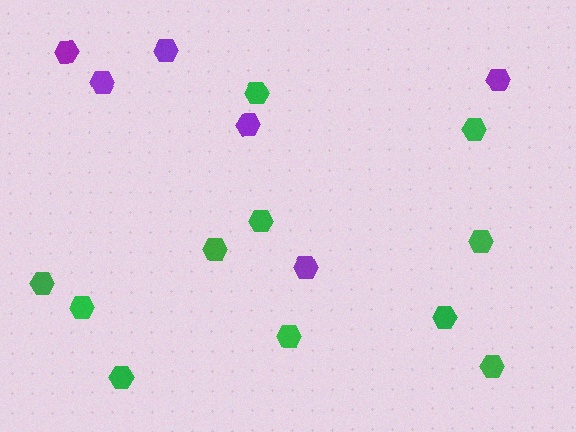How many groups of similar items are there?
There are 2 groups: one group of green hexagons (11) and one group of purple hexagons (6).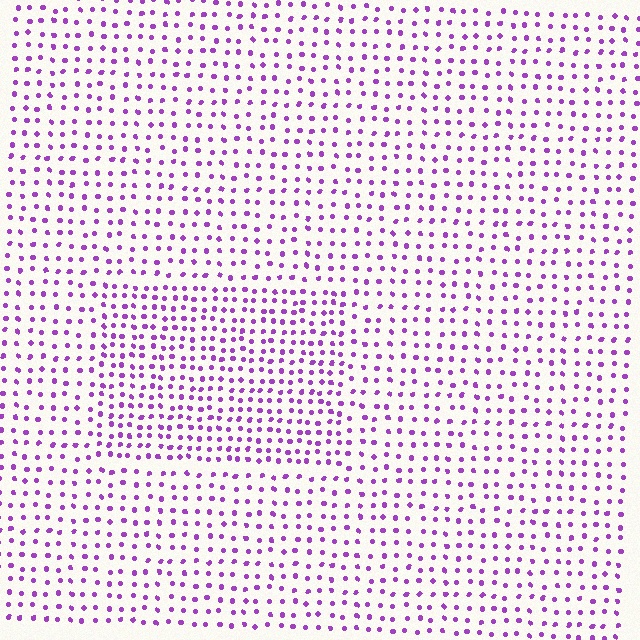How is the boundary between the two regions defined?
The boundary is defined by a change in element density (approximately 1.6x ratio). All elements are the same color, size, and shape.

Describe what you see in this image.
The image contains small purple elements arranged at two different densities. A rectangle-shaped region is visible where the elements are more densely packed than the surrounding area.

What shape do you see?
I see a rectangle.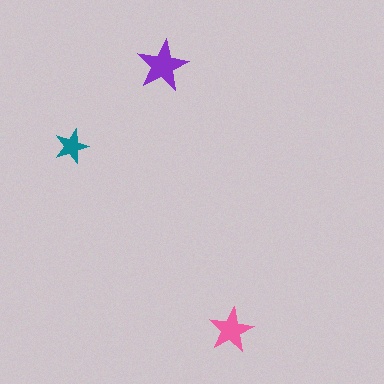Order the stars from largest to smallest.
the purple one, the pink one, the teal one.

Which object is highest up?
The purple star is topmost.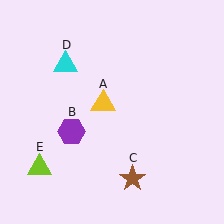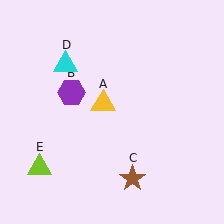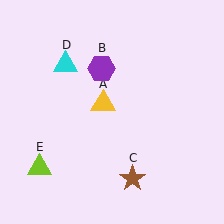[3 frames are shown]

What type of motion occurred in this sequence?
The purple hexagon (object B) rotated clockwise around the center of the scene.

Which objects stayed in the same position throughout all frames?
Yellow triangle (object A) and brown star (object C) and cyan triangle (object D) and lime triangle (object E) remained stationary.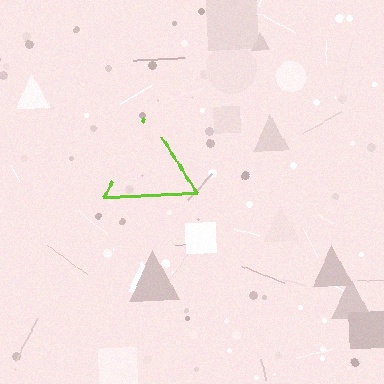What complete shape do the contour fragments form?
The contour fragments form a triangle.